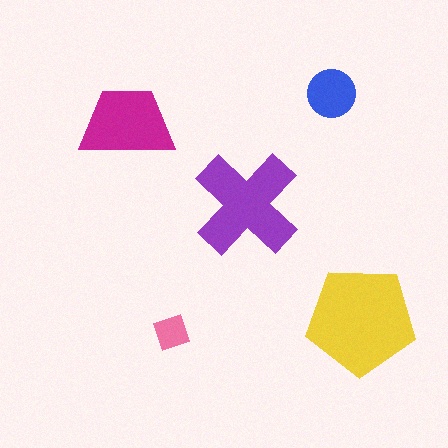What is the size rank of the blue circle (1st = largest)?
4th.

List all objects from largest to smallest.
The yellow pentagon, the purple cross, the magenta trapezoid, the blue circle, the pink diamond.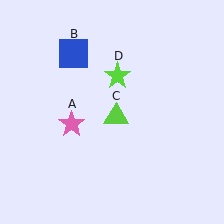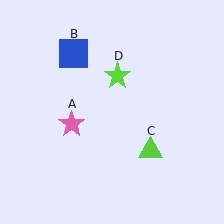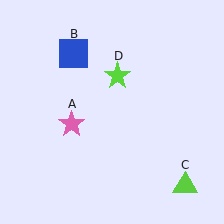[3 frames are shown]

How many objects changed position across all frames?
1 object changed position: lime triangle (object C).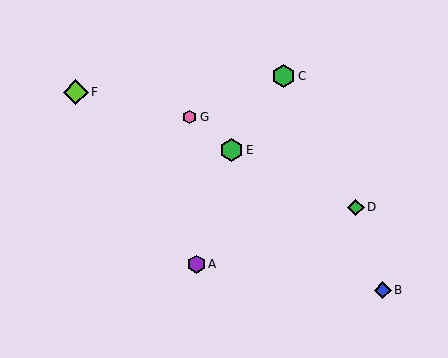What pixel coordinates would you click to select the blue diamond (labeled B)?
Click at (383, 290) to select the blue diamond B.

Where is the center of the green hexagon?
The center of the green hexagon is at (231, 150).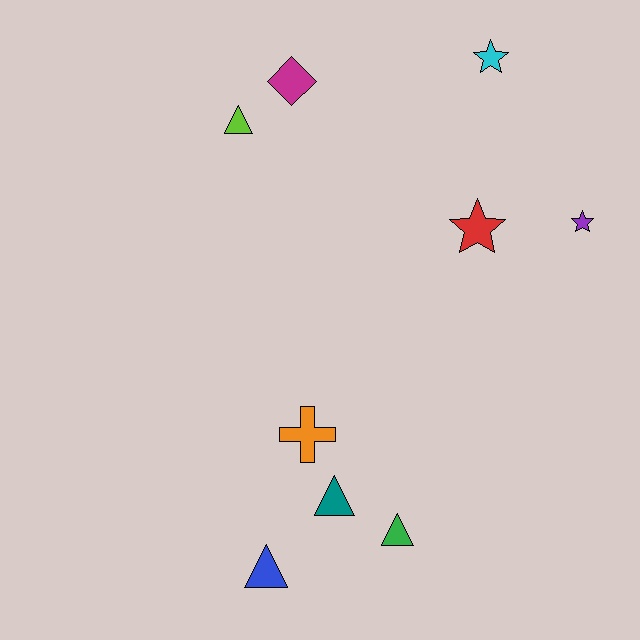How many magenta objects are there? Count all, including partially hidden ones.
There is 1 magenta object.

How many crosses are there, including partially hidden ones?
There is 1 cross.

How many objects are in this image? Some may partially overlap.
There are 9 objects.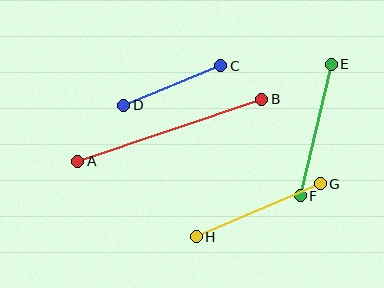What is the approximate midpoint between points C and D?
The midpoint is at approximately (172, 85) pixels.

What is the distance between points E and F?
The distance is approximately 135 pixels.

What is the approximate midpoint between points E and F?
The midpoint is at approximately (316, 130) pixels.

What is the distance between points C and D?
The distance is approximately 105 pixels.